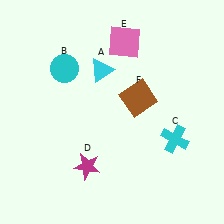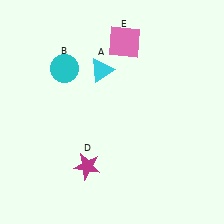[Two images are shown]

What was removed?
The brown square (F), the cyan cross (C) were removed in Image 2.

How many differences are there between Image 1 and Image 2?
There are 2 differences between the two images.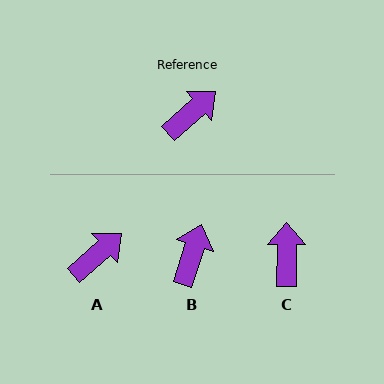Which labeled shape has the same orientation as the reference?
A.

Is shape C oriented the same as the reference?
No, it is off by about 48 degrees.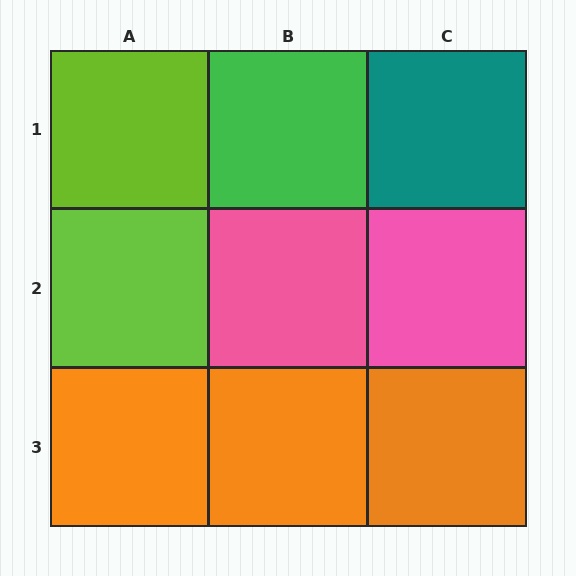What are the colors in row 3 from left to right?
Orange, orange, orange.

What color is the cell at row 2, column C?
Pink.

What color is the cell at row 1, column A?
Lime.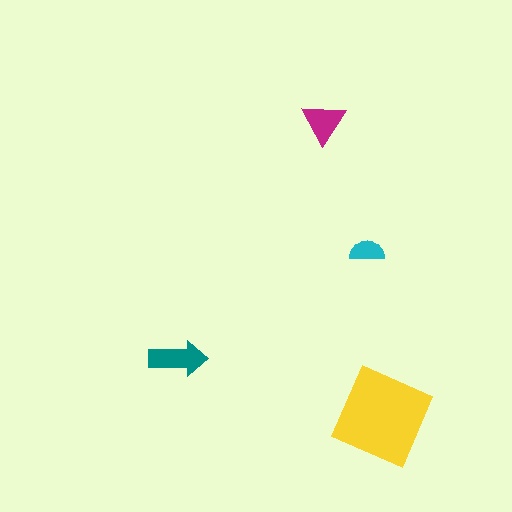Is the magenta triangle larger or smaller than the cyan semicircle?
Larger.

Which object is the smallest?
The cyan semicircle.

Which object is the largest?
The yellow diamond.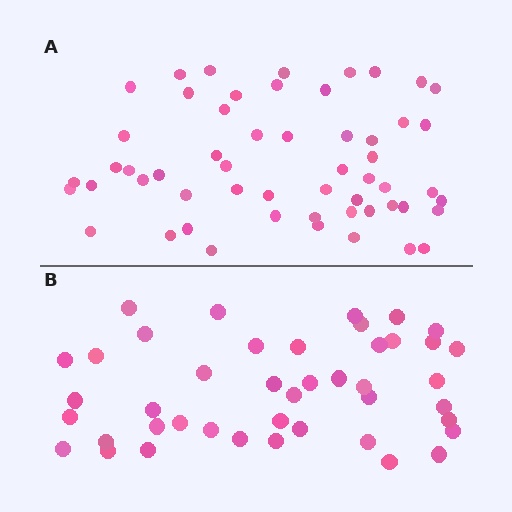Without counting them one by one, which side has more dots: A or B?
Region A (the top region) has more dots.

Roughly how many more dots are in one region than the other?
Region A has roughly 12 or so more dots than region B.